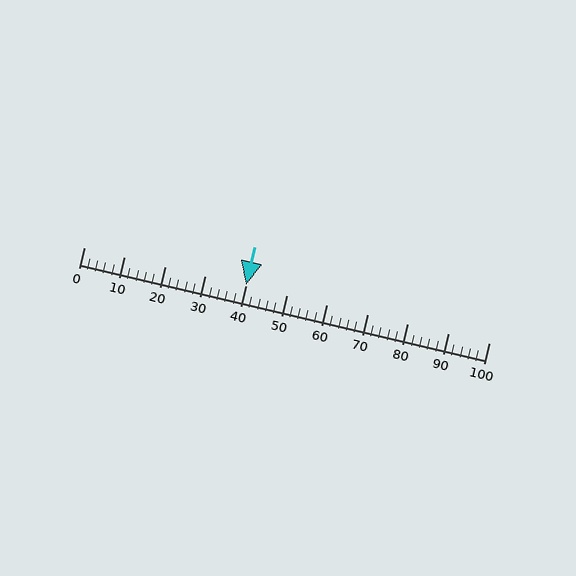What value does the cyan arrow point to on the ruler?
The cyan arrow points to approximately 40.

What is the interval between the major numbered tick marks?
The major tick marks are spaced 10 units apart.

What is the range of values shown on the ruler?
The ruler shows values from 0 to 100.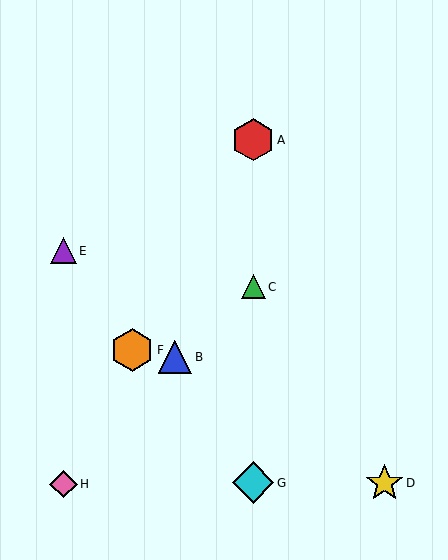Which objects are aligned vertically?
Objects A, C, G are aligned vertically.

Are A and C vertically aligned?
Yes, both are at x≈253.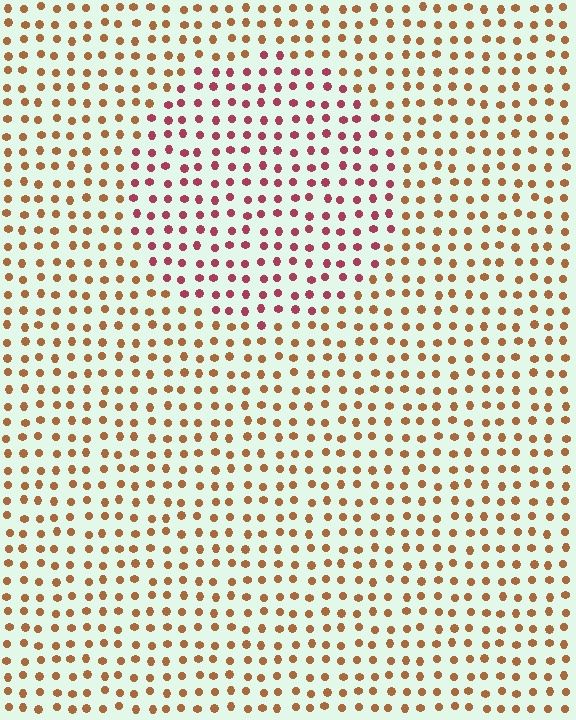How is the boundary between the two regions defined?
The boundary is defined purely by a slight shift in hue (about 42 degrees). Spacing, size, and orientation are identical on both sides.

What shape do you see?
I see a circle.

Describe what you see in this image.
The image is filled with small brown elements in a uniform arrangement. A circle-shaped region is visible where the elements are tinted to a slightly different hue, forming a subtle color boundary.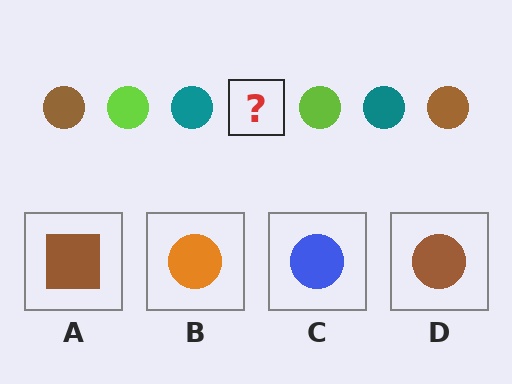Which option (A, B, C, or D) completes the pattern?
D.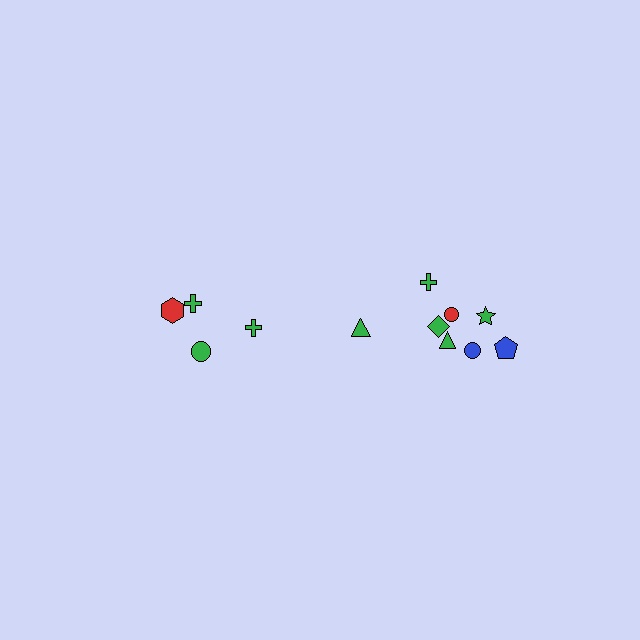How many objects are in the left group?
There are 4 objects.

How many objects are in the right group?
There are 8 objects.